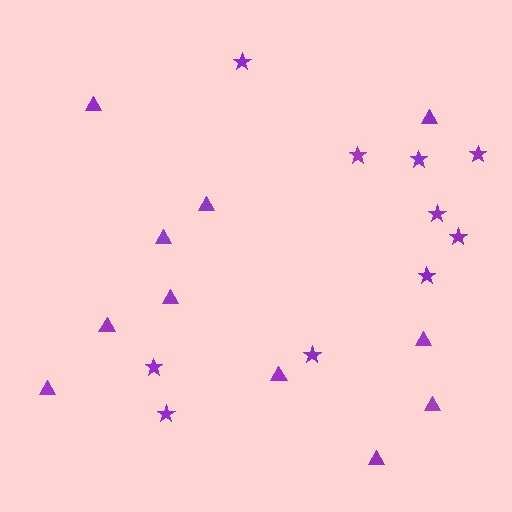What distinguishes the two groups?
There are 2 groups: one group of stars (10) and one group of triangles (11).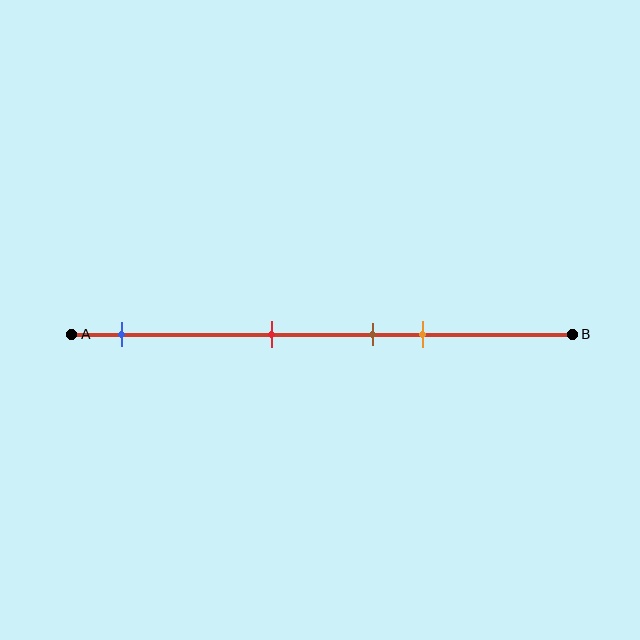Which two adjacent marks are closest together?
The brown and orange marks are the closest adjacent pair.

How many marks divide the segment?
There are 4 marks dividing the segment.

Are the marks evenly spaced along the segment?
No, the marks are not evenly spaced.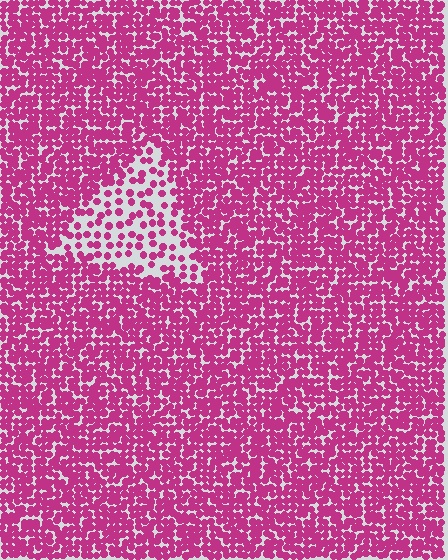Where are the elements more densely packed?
The elements are more densely packed outside the triangle boundary.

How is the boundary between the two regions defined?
The boundary is defined by a change in element density (approximately 2.4x ratio). All elements are the same color, size, and shape.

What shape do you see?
I see a triangle.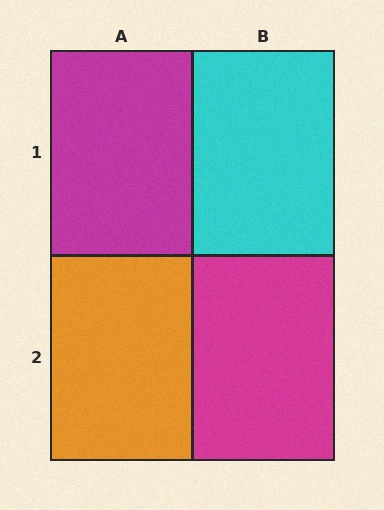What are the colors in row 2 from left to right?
Orange, magenta.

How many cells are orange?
1 cell is orange.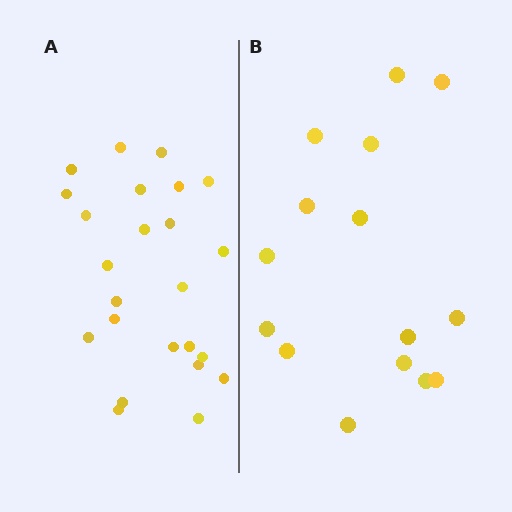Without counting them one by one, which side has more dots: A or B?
Region A (the left region) has more dots.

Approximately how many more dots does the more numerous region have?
Region A has roughly 8 or so more dots than region B.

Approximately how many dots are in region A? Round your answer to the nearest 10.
About 20 dots. (The exact count is 24, which rounds to 20.)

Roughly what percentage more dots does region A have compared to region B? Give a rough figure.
About 60% more.